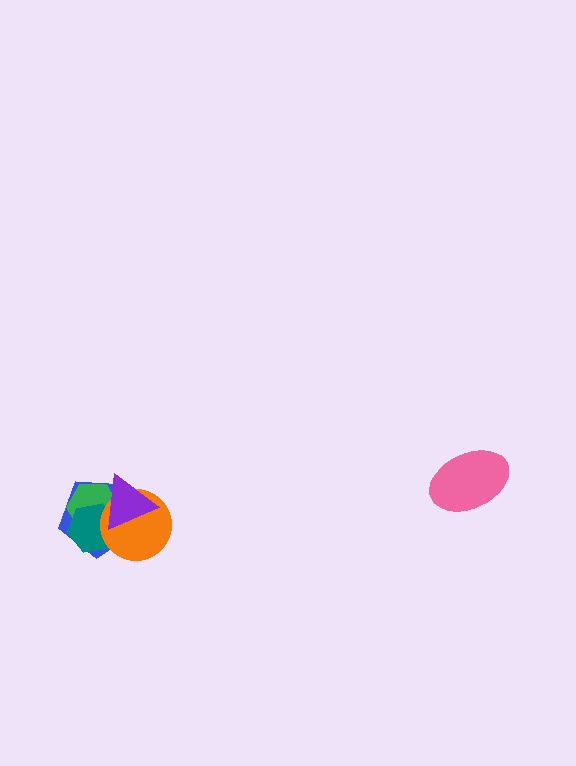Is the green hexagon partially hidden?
Yes, it is partially covered by another shape.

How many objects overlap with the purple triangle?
4 objects overlap with the purple triangle.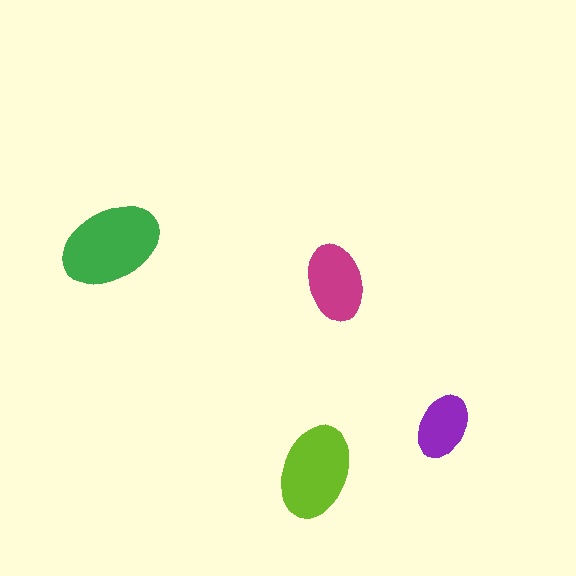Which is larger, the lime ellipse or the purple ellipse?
The lime one.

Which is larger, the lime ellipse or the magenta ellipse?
The lime one.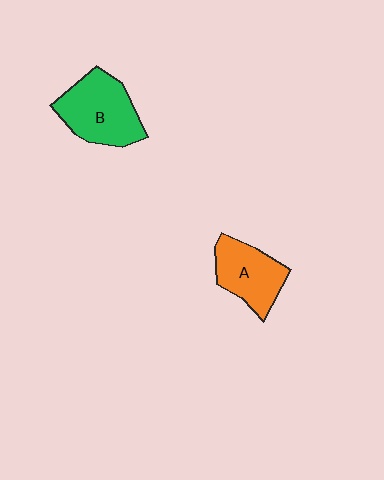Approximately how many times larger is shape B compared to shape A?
Approximately 1.3 times.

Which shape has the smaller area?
Shape A (orange).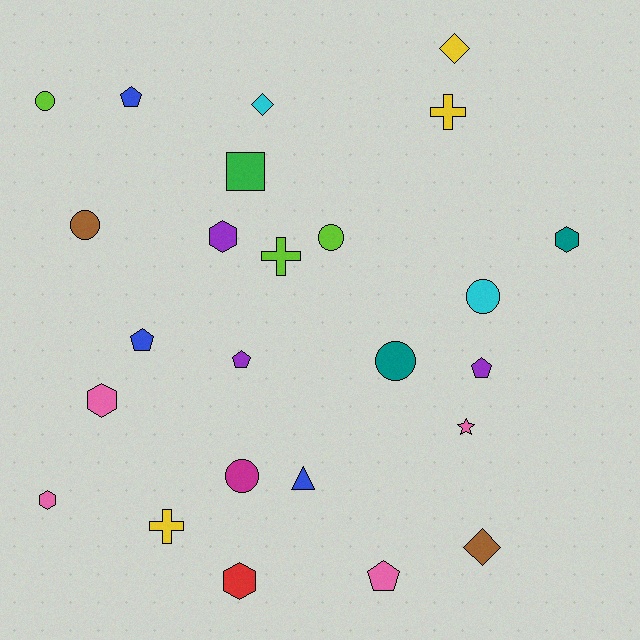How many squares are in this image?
There is 1 square.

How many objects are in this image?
There are 25 objects.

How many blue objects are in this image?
There are 3 blue objects.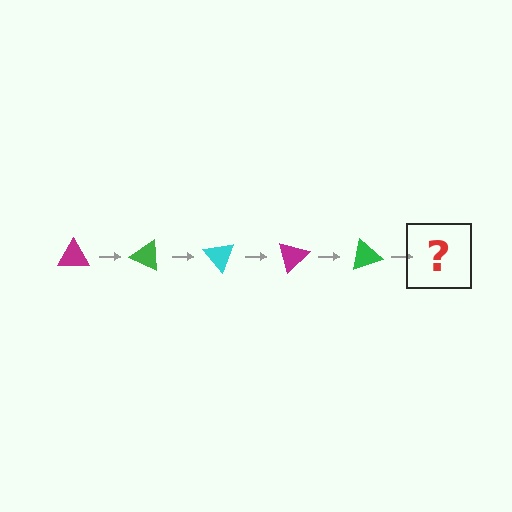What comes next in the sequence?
The next element should be a cyan triangle, rotated 125 degrees from the start.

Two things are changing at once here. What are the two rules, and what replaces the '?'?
The two rules are that it rotates 25 degrees each step and the color cycles through magenta, green, and cyan. The '?' should be a cyan triangle, rotated 125 degrees from the start.